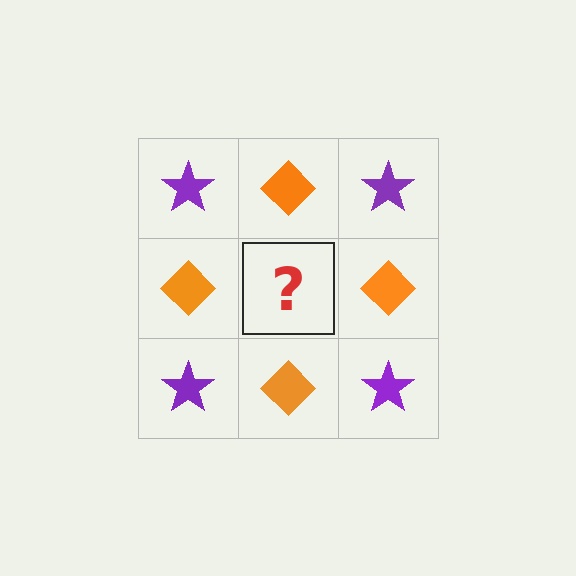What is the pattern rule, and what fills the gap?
The rule is that it alternates purple star and orange diamond in a checkerboard pattern. The gap should be filled with a purple star.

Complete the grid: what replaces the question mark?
The question mark should be replaced with a purple star.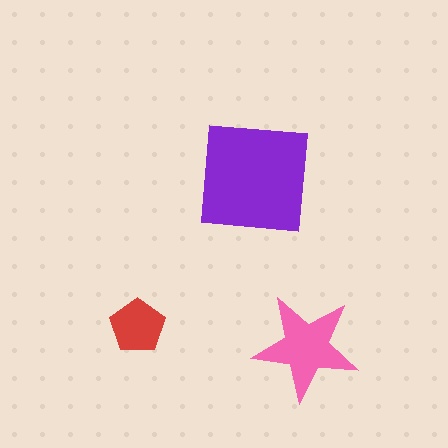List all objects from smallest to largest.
The red pentagon, the pink star, the purple square.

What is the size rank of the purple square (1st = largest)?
1st.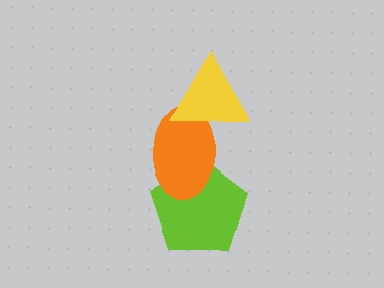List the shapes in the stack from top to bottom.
From top to bottom: the yellow triangle, the orange ellipse, the lime pentagon.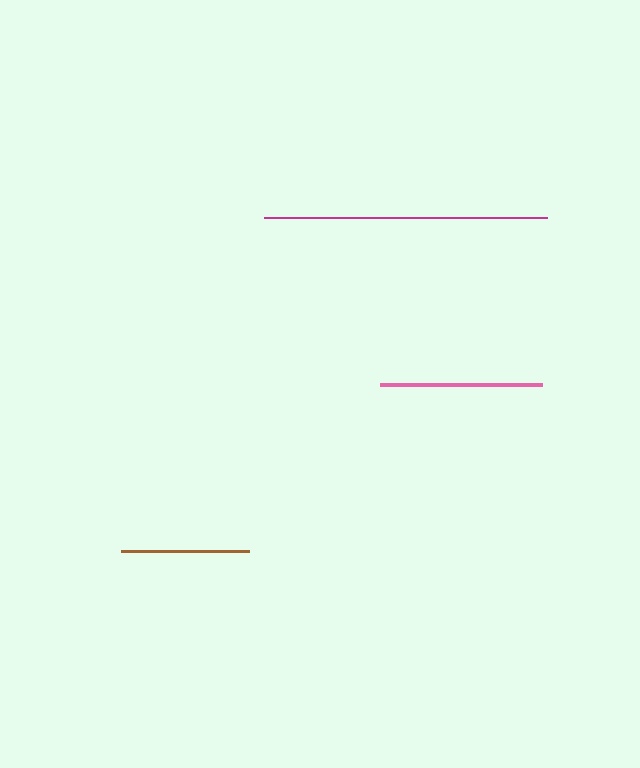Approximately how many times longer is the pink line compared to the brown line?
The pink line is approximately 1.3 times the length of the brown line.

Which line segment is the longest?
The magenta line is the longest at approximately 283 pixels.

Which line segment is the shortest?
The brown line is the shortest at approximately 128 pixels.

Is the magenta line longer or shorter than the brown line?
The magenta line is longer than the brown line.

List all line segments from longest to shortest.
From longest to shortest: magenta, pink, brown.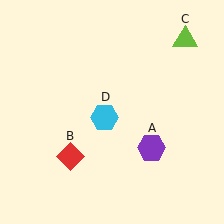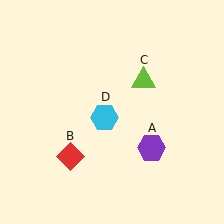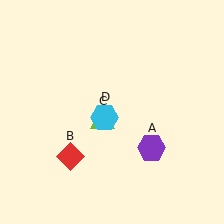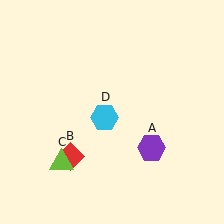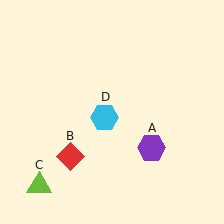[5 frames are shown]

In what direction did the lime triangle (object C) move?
The lime triangle (object C) moved down and to the left.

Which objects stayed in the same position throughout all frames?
Purple hexagon (object A) and red diamond (object B) and cyan hexagon (object D) remained stationary.